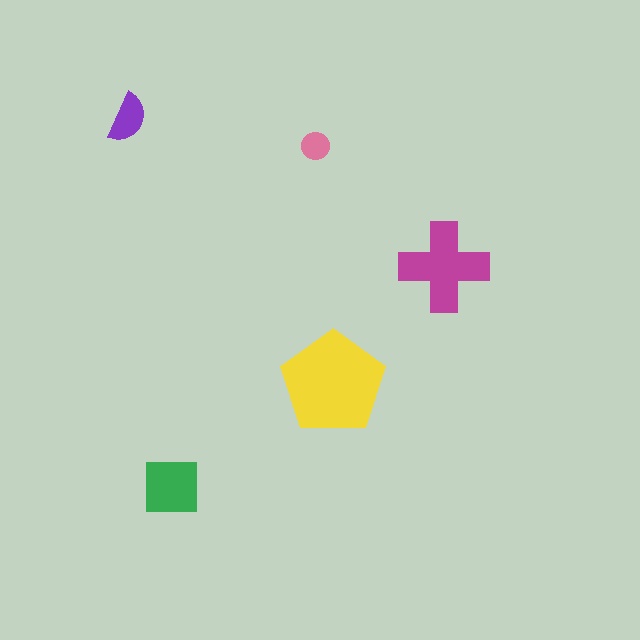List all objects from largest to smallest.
The yellow pentagon, the magenta cross, the green square, the purple semicircle, the pink circle.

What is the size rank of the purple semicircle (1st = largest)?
4th.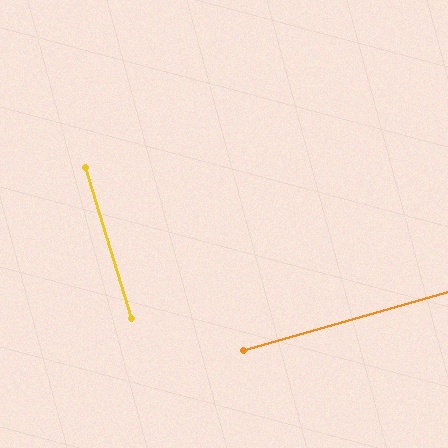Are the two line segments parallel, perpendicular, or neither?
Perpendicular — they meet at approximately 89°.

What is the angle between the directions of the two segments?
Approximately 89 degrees.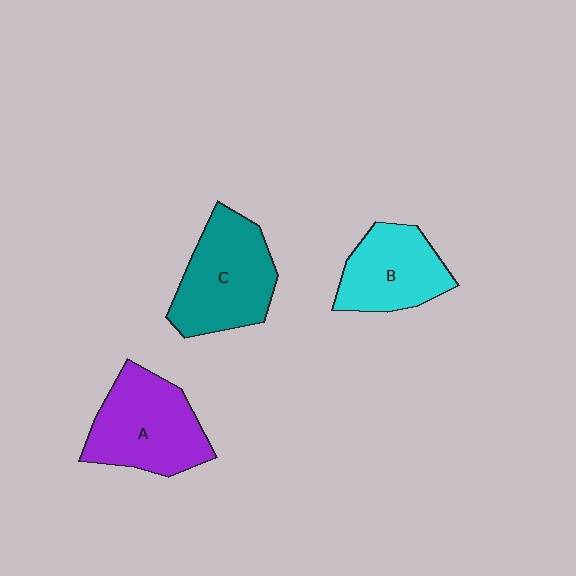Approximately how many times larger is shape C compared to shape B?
Approximately 1.3 times.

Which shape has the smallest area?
Shape B (cyan).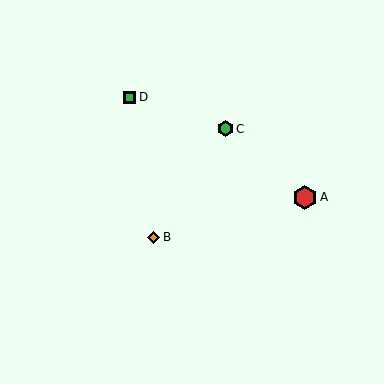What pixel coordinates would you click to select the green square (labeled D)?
Click at (130, 97) to select the green square D.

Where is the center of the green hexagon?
The center of the green hexagon is at (225, 129).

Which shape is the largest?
The red hexagon (labeled A) is the largest.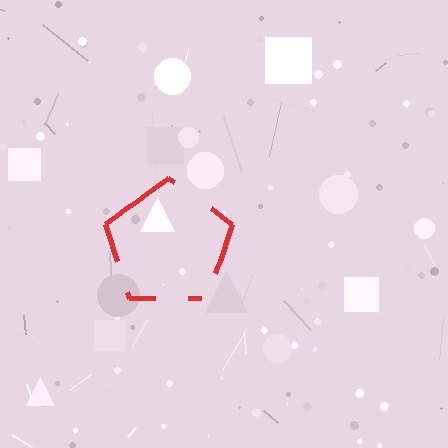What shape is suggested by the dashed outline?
The dashed outline suggests a pentagon.